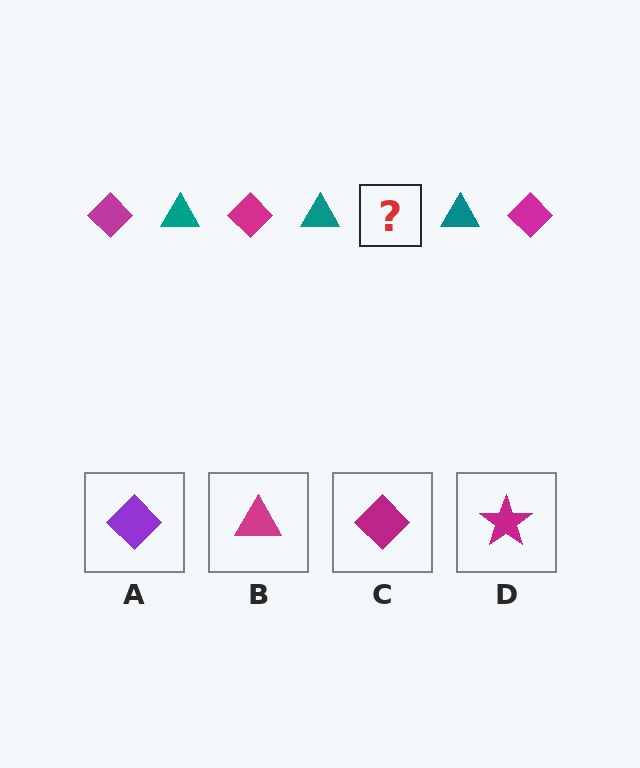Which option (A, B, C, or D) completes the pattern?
C.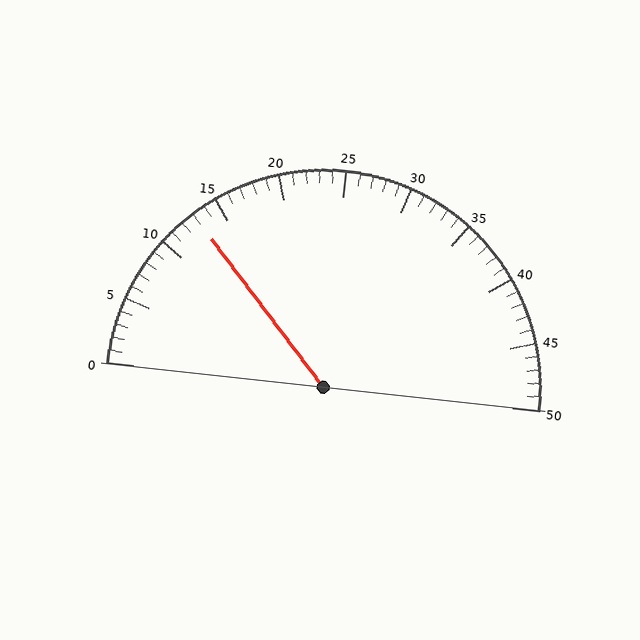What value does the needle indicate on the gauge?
The needle indicates approximately 13.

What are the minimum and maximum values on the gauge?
The gauge ranges from 0 to 50.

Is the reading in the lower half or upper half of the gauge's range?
The reading is in the lower half of the range (0 to 50).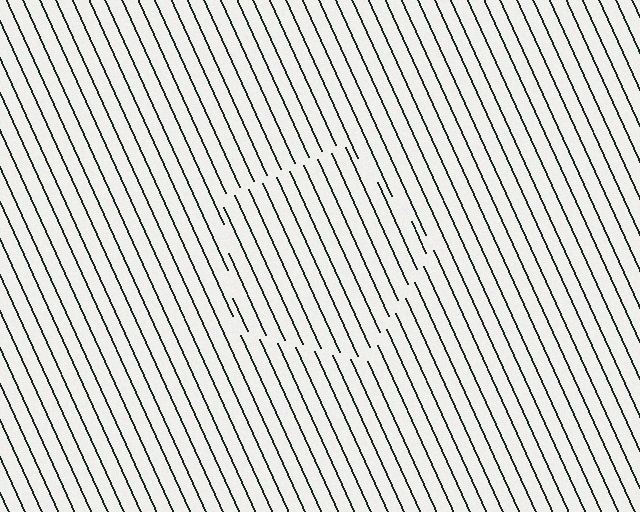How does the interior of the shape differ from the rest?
The interior of the shape contains the same grating, shifted by half a period — the contour is defined by the phase discontinuity where line-ends from the inner and outer gratings abut.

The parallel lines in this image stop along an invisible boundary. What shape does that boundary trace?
An illusory pentagon. The interior of the shape contains the same grating, shifted by half a period — the contour is defined by the phase discontinuity where line-ends from the inner and outer gratings abut.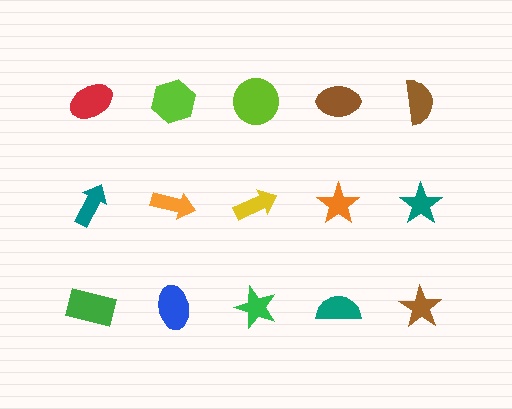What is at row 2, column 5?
A teal star.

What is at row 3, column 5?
A brown star.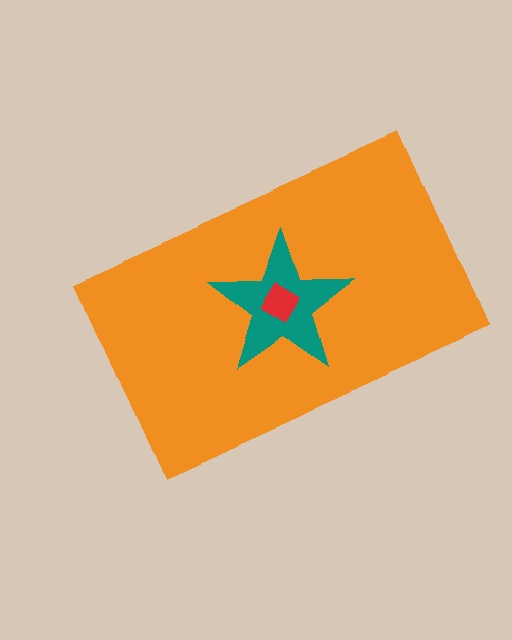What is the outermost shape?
The orange rectangle.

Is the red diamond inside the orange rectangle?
Yes.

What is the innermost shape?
The red diamond.